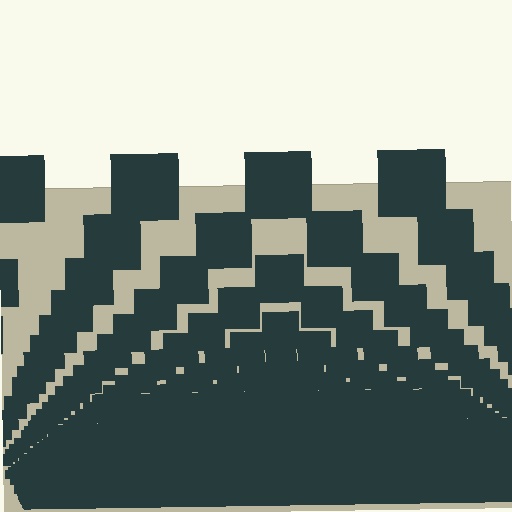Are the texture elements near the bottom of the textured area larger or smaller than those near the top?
Smaller. The gradient is inverted — elements near the bottom are smaller and denser.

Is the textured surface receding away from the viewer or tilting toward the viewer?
The surface appears to tilt toward the viewer. Texture elements get larger and sparser toward the top.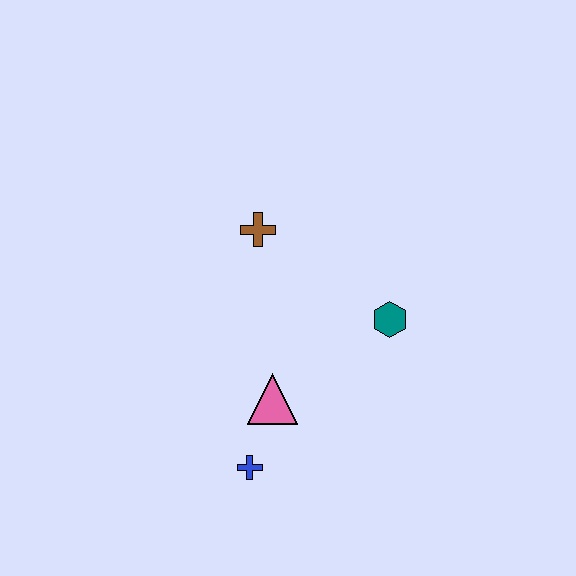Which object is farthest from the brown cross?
The blue cross is farthest from the brown cross.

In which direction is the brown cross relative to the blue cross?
The brown cross is above the blue cross.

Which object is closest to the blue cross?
The pink triangle is closest to the blue cross.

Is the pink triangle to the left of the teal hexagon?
Yes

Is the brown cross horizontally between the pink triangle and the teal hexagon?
No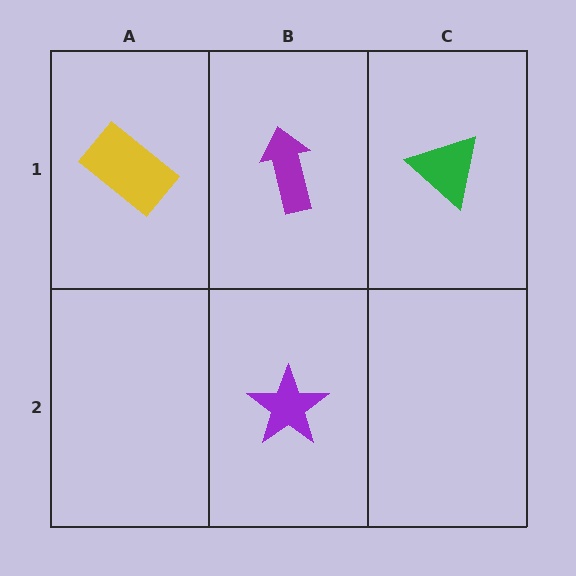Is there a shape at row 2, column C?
No, that cell is empty.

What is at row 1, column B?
A purple arrow.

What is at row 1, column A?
A yellow rectangle.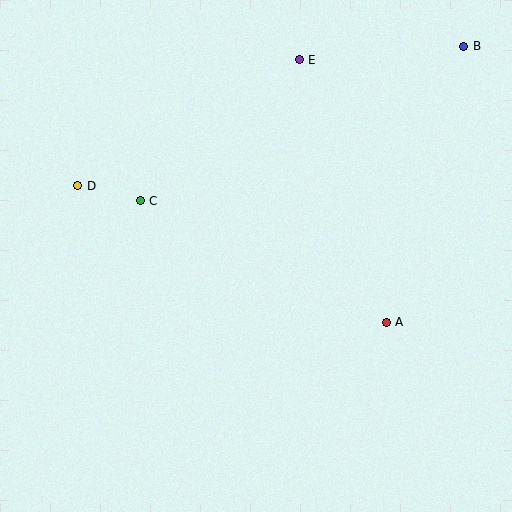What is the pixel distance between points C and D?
The distance between C and D is 64 pixels.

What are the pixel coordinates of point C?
Point C is at (140, 201).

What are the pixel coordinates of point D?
Point D is at (78, 186).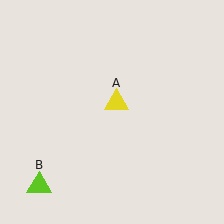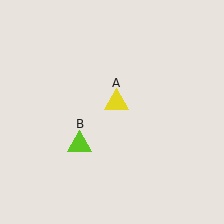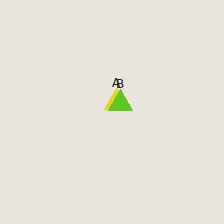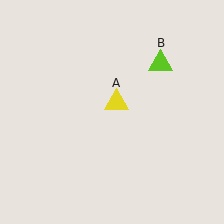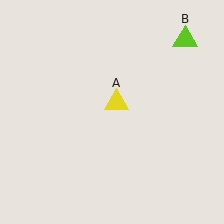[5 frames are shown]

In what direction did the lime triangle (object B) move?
The lime triangle (object B) moved up and to the right.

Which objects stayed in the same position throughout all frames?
Yellow triangle (object A) remained stationary.